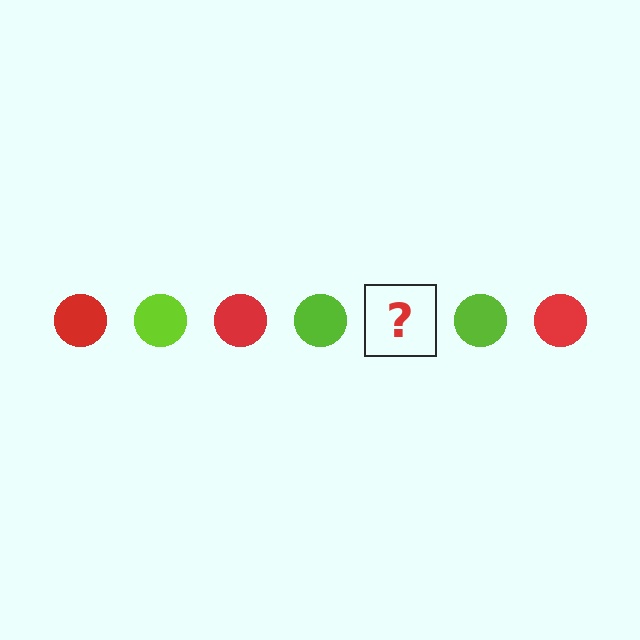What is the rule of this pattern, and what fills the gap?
The rule is that the pattern cycles through red, lime circles. The gap should be filled with a red circle.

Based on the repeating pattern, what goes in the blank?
The blank should be a red circle.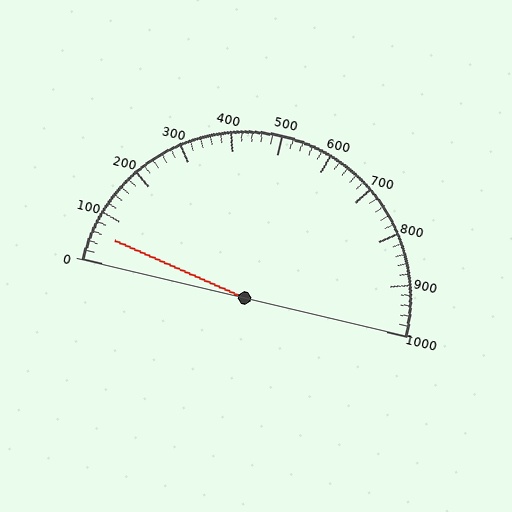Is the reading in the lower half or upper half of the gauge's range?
The reading is in the lower half of the range (0 to 1000).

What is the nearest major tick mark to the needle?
The nearest major tick mark is 100.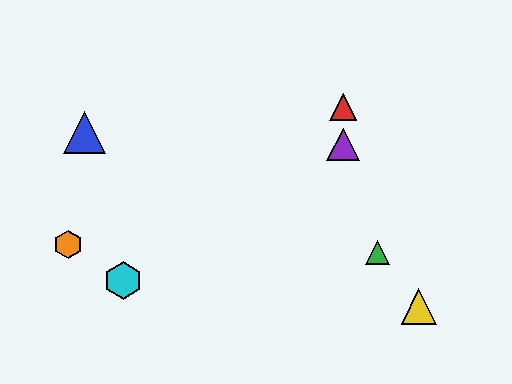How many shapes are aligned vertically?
2 shapes (the red triangle, the purple triangle) are aligned vertically.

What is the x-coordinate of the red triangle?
The red triangle is at x≈343.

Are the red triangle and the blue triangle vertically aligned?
No, the red triangle is at x≈343 and the blue triangle is at x≈85.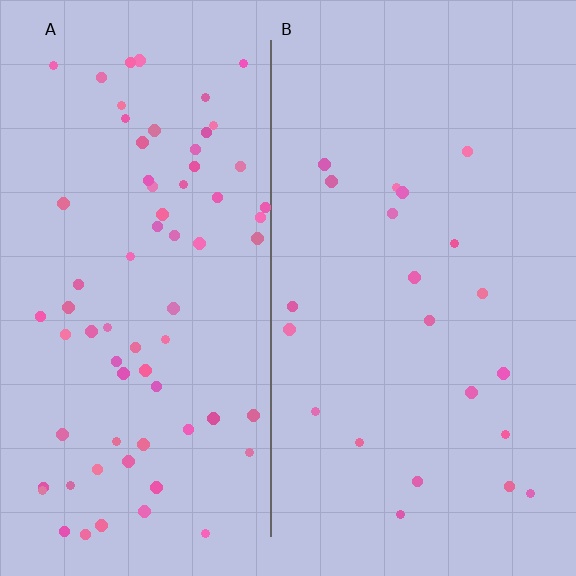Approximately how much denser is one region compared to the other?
Approximately 3.2× — region A over region B.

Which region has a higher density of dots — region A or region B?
A (the left).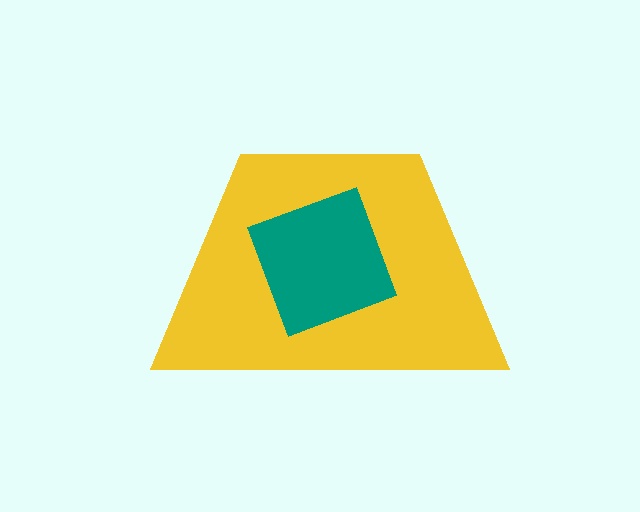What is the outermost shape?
The yellow trapezoid.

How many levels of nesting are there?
2.